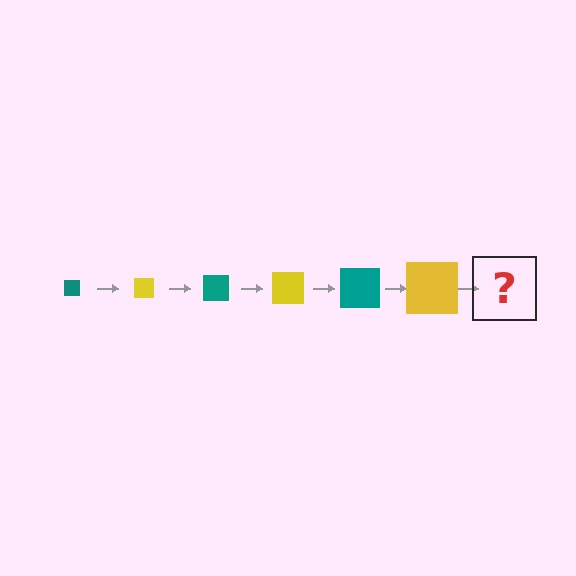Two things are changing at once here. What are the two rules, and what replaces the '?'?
The two rules are that the square grows larger each step and the color cycles through teal and yellow. The '?' should be a teal square, larger than the previous one.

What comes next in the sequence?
The next element should be a teal square, larger than the previous one.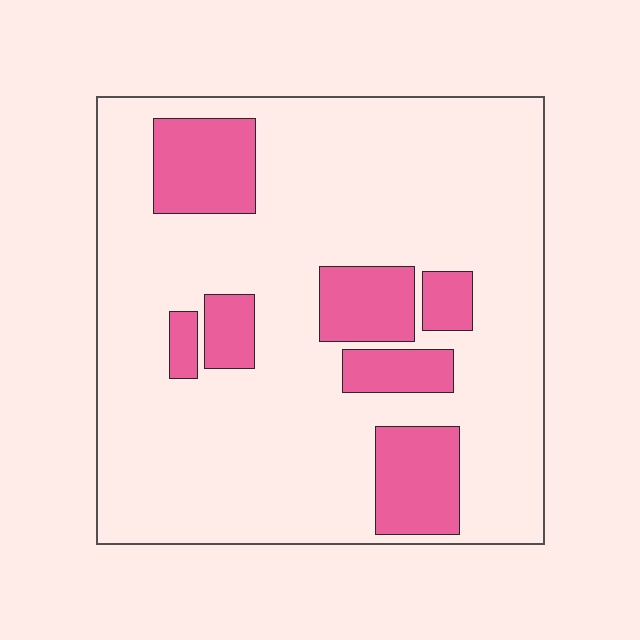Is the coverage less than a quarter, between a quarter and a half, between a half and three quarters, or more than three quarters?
Less than a quarter.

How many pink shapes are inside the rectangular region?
7.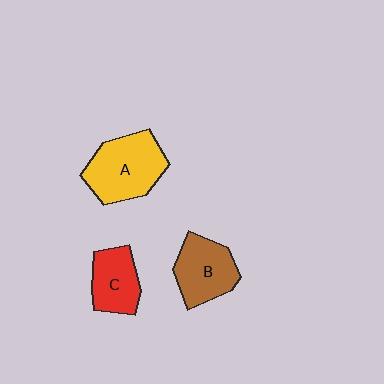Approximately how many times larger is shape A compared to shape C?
Approximately 1.5 times.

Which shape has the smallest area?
Shape C (red).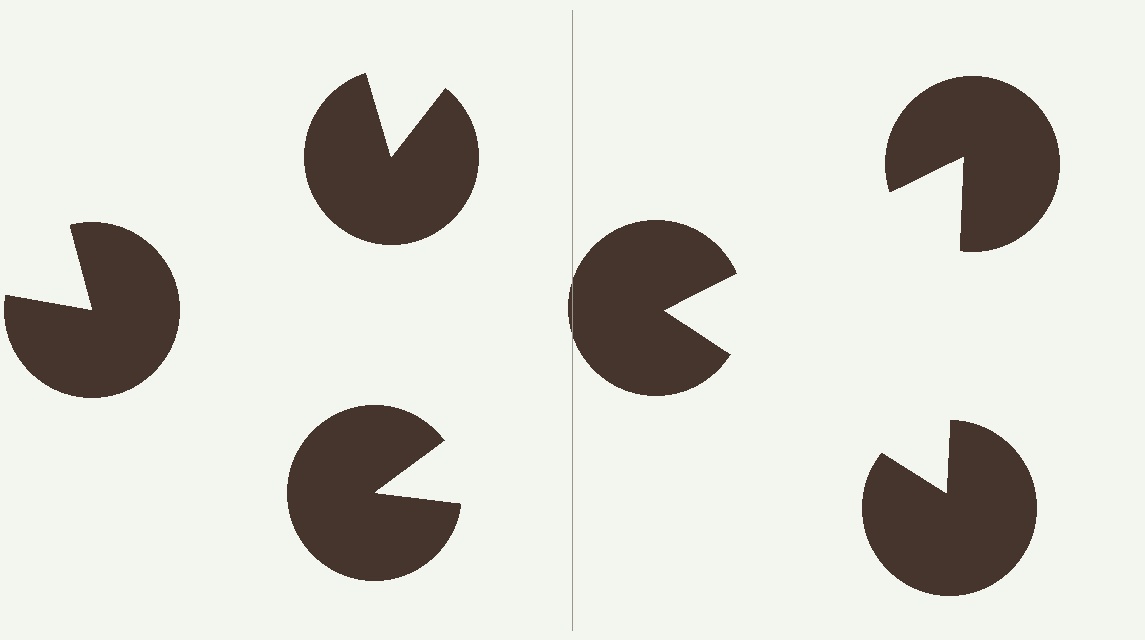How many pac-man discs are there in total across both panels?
6 — 3 on each side.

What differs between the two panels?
The pac-man discs are positioned identically on both sides; only the wedge orientations differ. On the right they align to a triangle; on the left they are misaligned.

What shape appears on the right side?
An illusory triangle.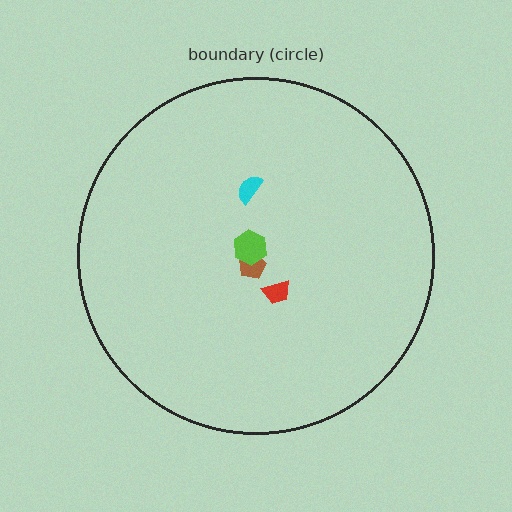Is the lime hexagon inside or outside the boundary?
Inside.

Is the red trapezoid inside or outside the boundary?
Inside.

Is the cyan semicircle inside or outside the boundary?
Inside.